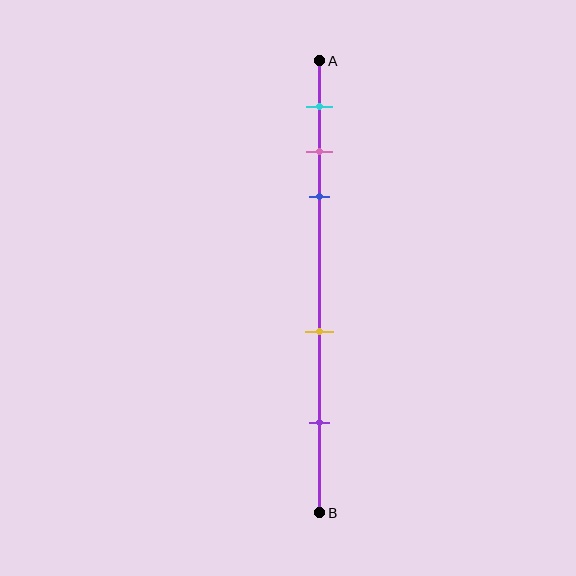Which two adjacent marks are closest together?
The pink and blue marks are the closest adjacent pair.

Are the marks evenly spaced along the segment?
No, the marks are not evenly spaced.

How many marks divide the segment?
There are 5 marks dividing the segment.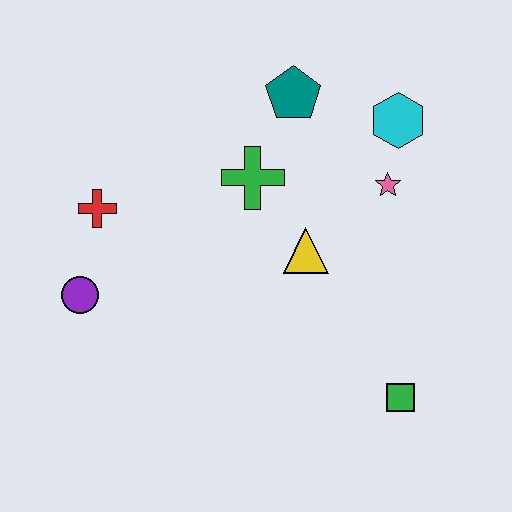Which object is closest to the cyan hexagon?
The pink star is closest to the cyan hexagon.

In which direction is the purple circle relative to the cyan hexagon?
The purple circle is to the left of the cyan hexagon.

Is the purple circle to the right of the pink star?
No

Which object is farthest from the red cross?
The green square is farthest from the red cross.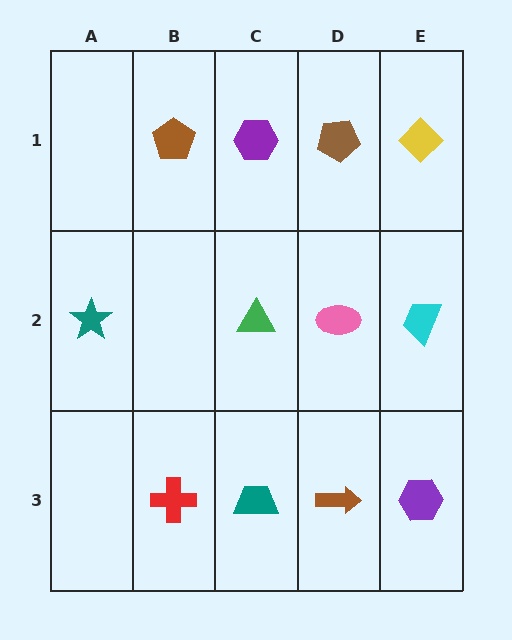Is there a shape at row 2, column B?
No, that cell is empty.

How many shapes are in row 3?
4 shapes.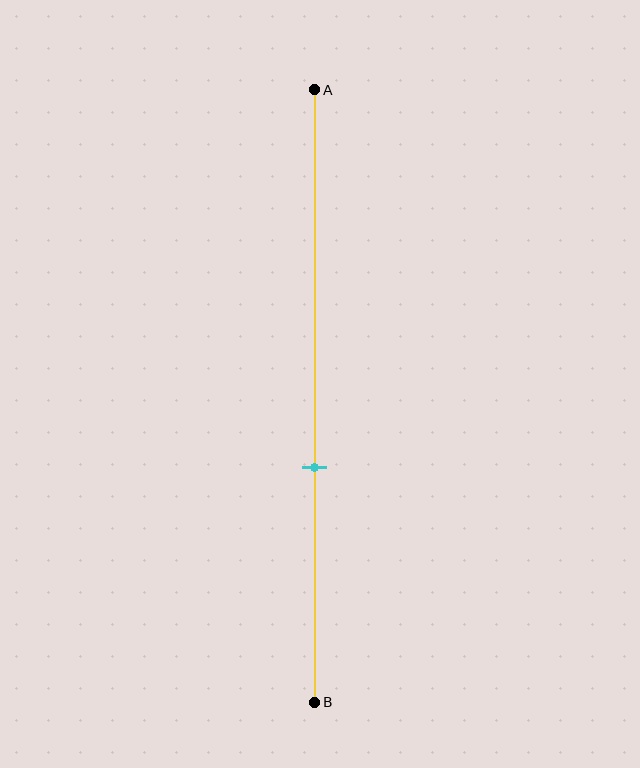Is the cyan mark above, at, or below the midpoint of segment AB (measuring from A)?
The cyan mark is below the midpoint of segment AB.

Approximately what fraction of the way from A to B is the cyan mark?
The cyan mark is approximately 60% of the way from A to B.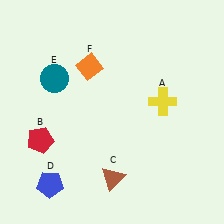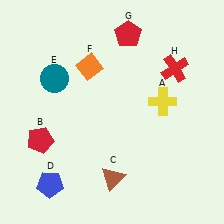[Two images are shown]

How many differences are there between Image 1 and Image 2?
There are 2 differences between the two images.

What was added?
A red pentagon (G), a red cross (H) were added in Image 2.